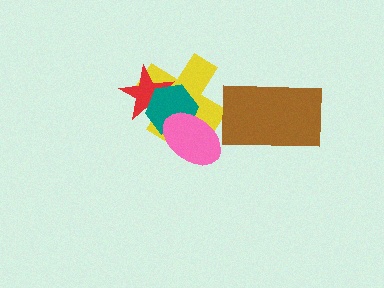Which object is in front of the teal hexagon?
The pink ellipse is in front of the teal hexagon.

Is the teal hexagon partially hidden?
Yes, it is partially covered by another shape.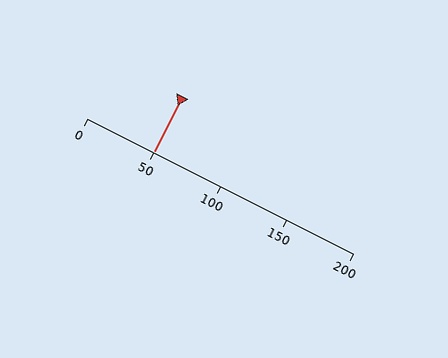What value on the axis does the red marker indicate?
The marker indicates approximately 50.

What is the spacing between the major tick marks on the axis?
The major ticks are spaced 50 apart.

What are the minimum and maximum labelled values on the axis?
The axis runs from 0 to 200.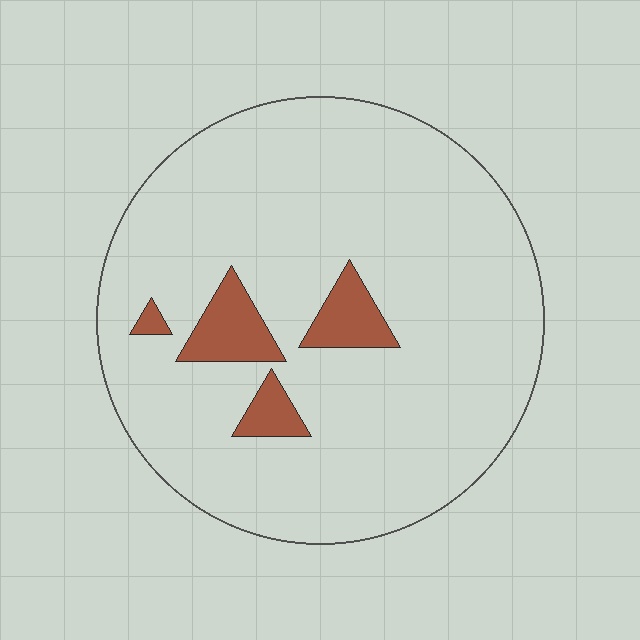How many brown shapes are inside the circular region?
4.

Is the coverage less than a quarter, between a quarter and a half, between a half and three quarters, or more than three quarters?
Less than a quarter.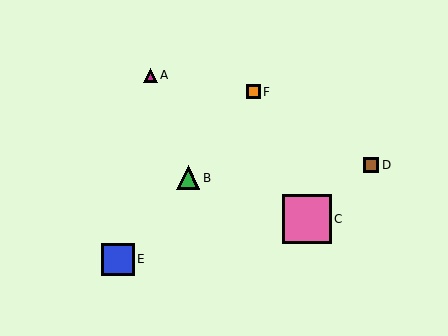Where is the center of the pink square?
The center of the pink square is at (307, 219).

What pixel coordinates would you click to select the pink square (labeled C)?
Click at (307, 219) to select the pink square C.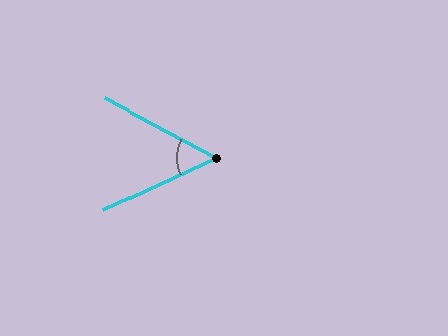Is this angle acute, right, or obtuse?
It is acute.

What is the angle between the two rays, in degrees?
Approximately 53 degrees.